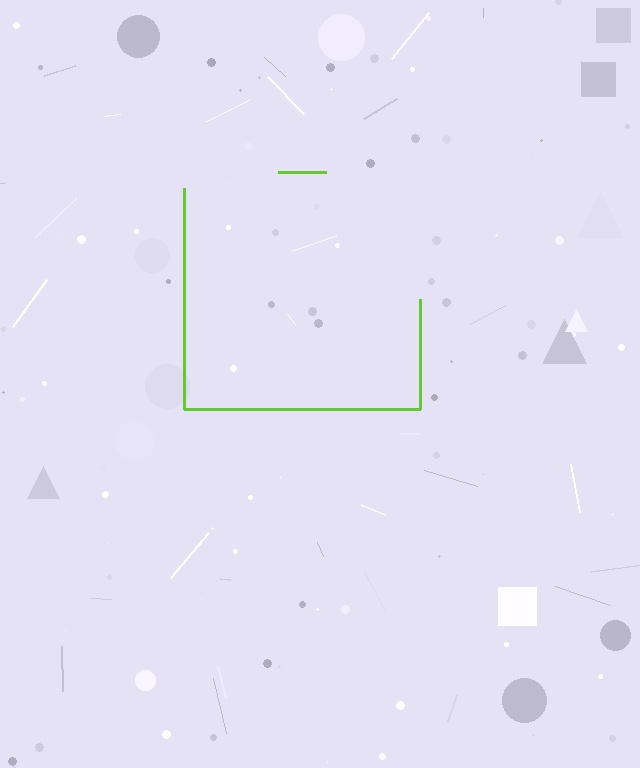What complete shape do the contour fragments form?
The contour fragments form a square.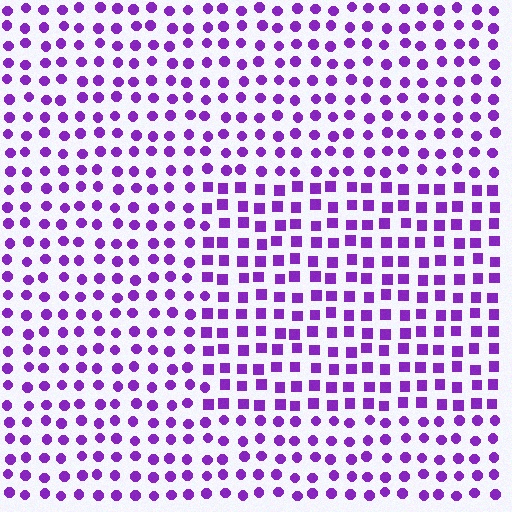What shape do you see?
I see a rectangle.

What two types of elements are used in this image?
The image uses squares inside the rectangle region and circles outside it.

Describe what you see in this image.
The image is filled with small purple elements arranged in a uniform grid. A rectangle-shaped region contains squares, while the surrounding area contains circles. The boundary is defined purely by the change in element shape.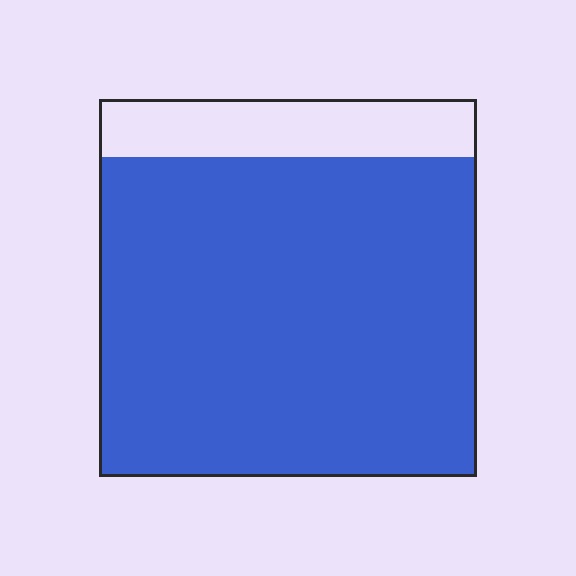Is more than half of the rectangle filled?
Yes.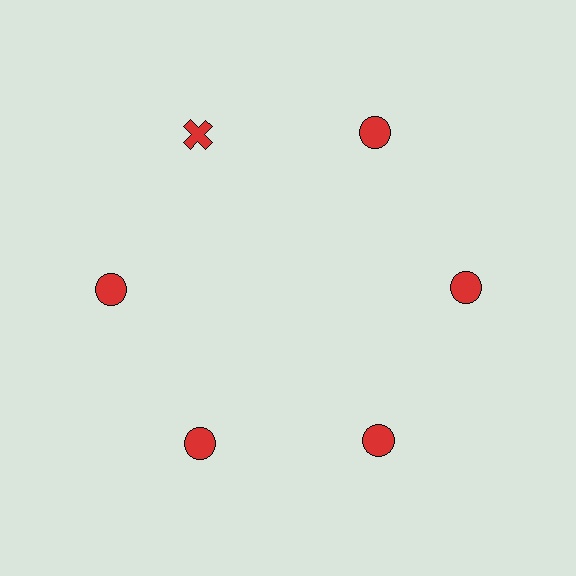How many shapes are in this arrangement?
There are 6 shapes arranged in a ring pattern.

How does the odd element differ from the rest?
It has a different shape: cross instead of circle.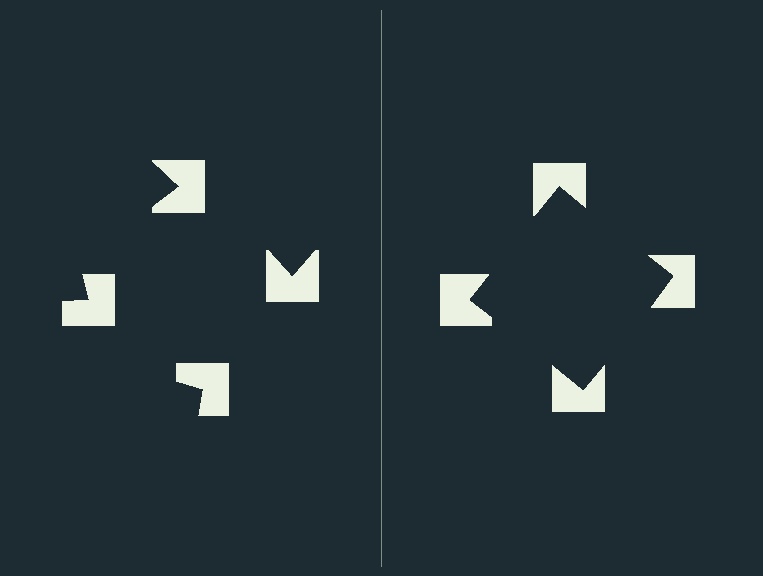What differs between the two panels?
The notched squares are positioned identically on both sides; only the wedge orientations differ. On the right they align to a square; on the left they are misaligned.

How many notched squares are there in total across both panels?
8 — 4 on each side.